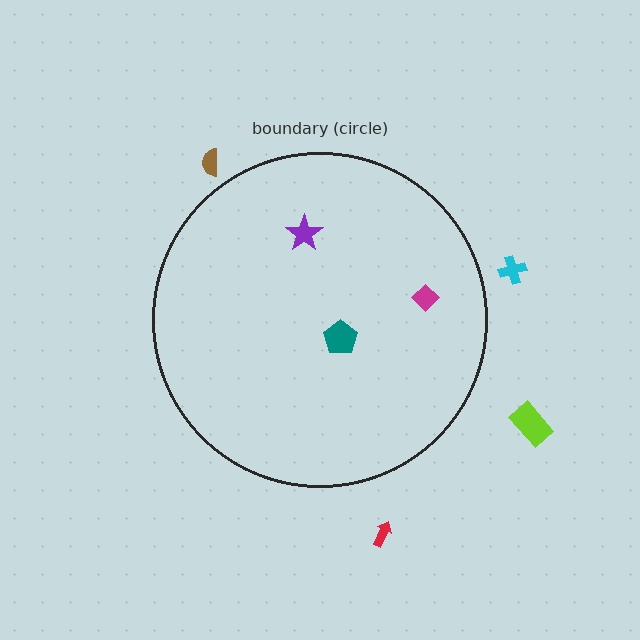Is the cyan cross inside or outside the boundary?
Outside.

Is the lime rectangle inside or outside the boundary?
Outside.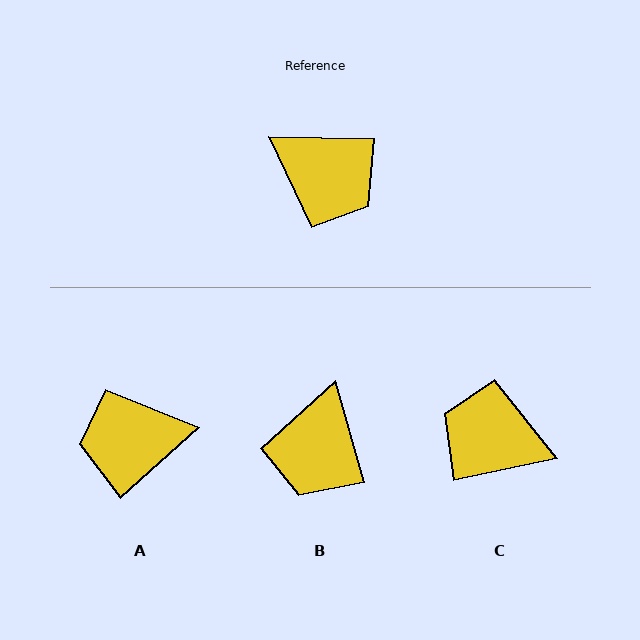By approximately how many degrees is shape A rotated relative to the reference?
Approximately 137 degrees clockwise.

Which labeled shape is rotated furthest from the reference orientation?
C, about 167 degrees away.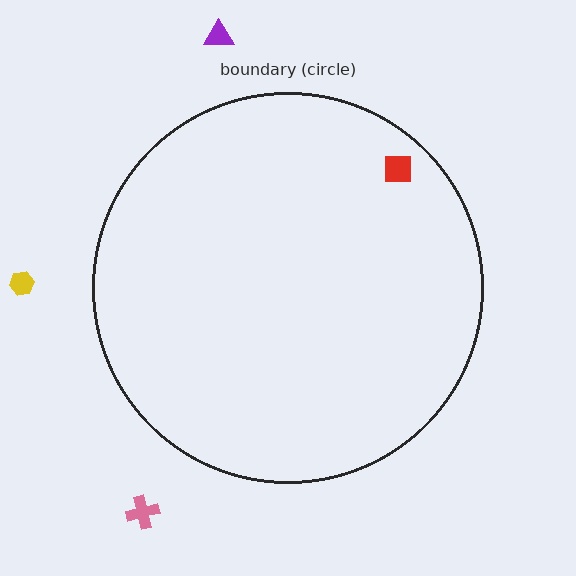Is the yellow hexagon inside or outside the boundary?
Outside.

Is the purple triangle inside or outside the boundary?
Outside.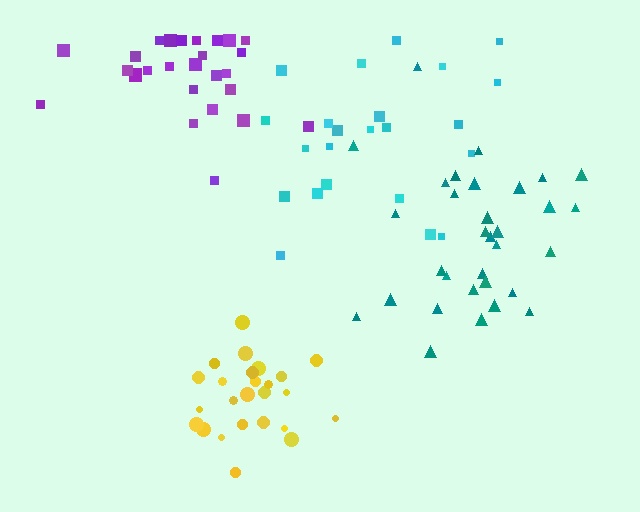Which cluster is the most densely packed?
Yellow.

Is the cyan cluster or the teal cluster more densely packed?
Teal.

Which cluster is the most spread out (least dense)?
Cyan.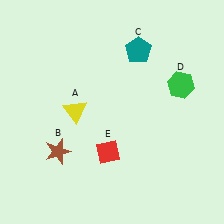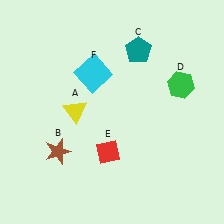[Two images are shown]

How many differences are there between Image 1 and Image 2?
There is 1 difference between the two images.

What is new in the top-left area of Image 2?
A cyan square (F) was added in the top-left area of Image 2.